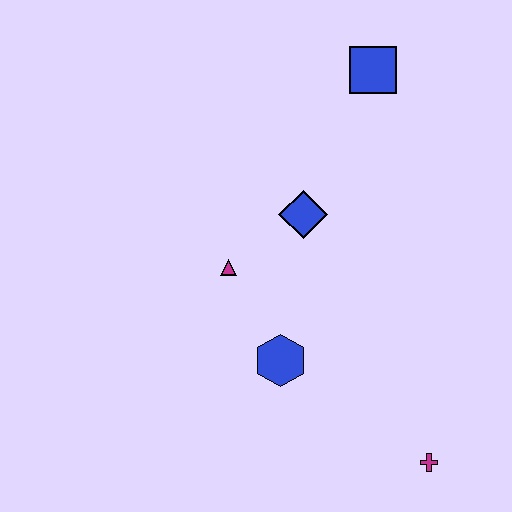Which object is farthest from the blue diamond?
The magenta cross is farthest from the blue diamond.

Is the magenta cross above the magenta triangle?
No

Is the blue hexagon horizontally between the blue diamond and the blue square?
No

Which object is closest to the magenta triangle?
The blue diamond is closest to the magenta triangle.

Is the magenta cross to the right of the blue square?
Yes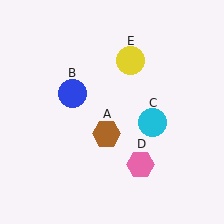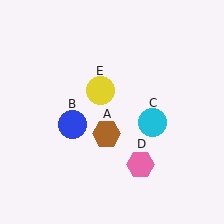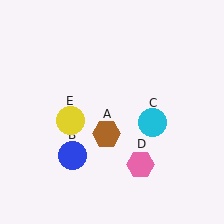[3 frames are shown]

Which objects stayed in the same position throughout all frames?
Brown hexagon (object A) and cyan circle (object C) and pink hexagon (object D) remained stationary.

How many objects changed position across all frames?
2 objects changed position: blue circle (object B), yellow circle (object E).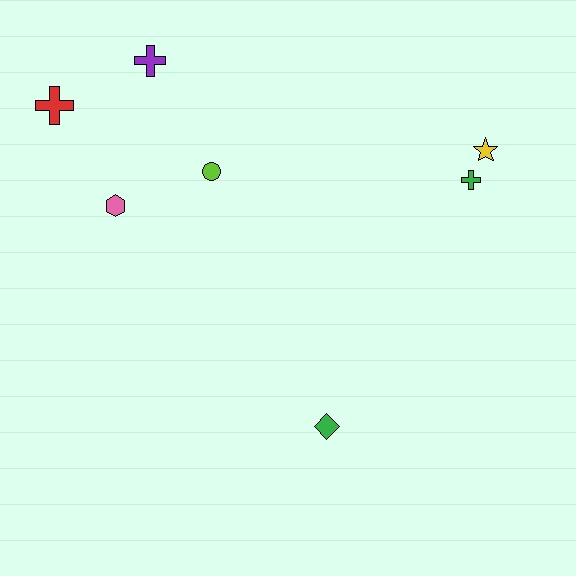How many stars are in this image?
There is 1 star.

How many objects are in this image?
There are 7 objects.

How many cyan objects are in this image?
There are no cyan objects.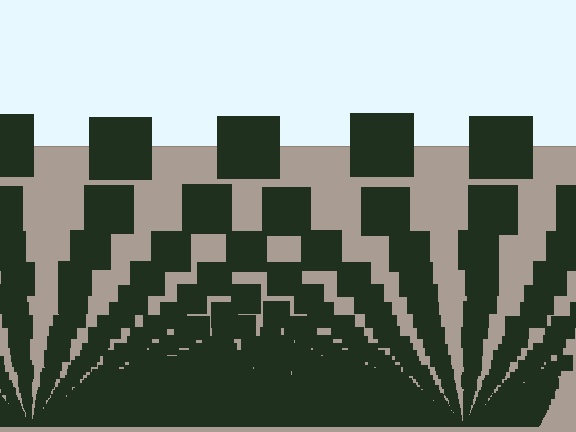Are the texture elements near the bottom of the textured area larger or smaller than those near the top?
Smaller. The gradient is inverted — elements near the bottom are smaller and denser.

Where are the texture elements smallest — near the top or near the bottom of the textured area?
Near the bottom.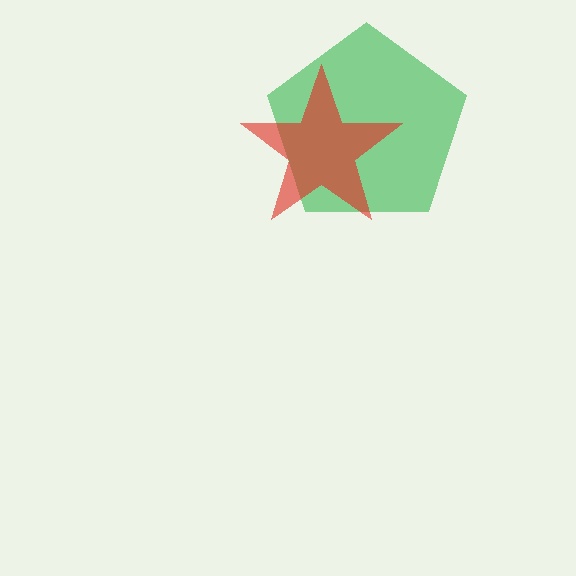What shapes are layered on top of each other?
The layered shapes are: a green pentagon, a red star.